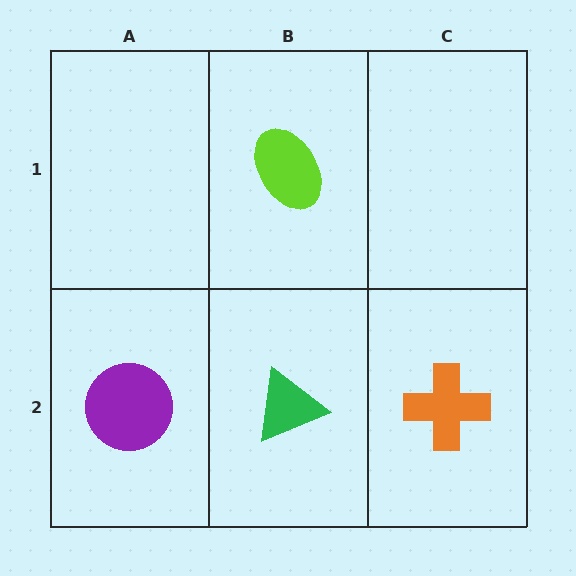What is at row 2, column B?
A green triangle.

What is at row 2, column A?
A purple circle.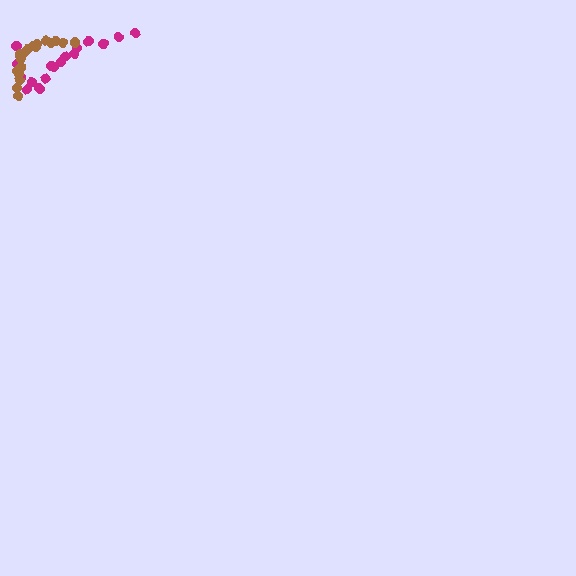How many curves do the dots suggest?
There are 2 distinct paths.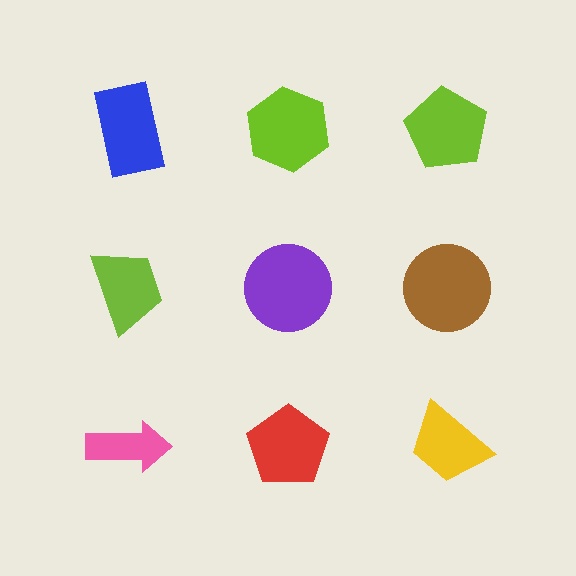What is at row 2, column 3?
A brown circle.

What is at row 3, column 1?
A pink arrow.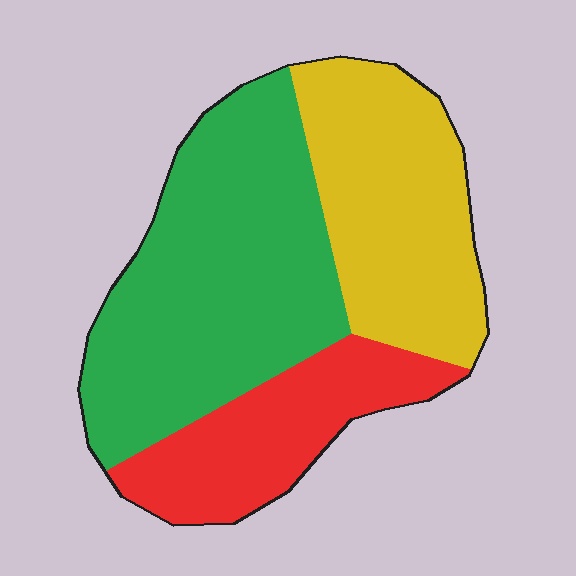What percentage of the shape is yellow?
Yellow takes up about one third (1/3) of the shape.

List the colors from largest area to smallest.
From largest to smallest: green, yellow, red.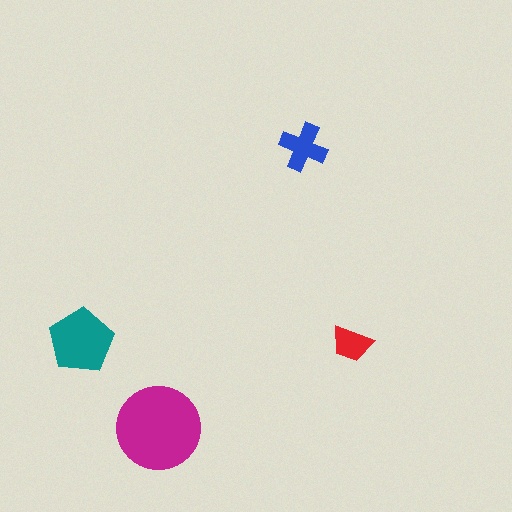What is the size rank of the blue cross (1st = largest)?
3rd.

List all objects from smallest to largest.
The red trapezoid, the blue cross, the teal pentagon, the magenta circle.